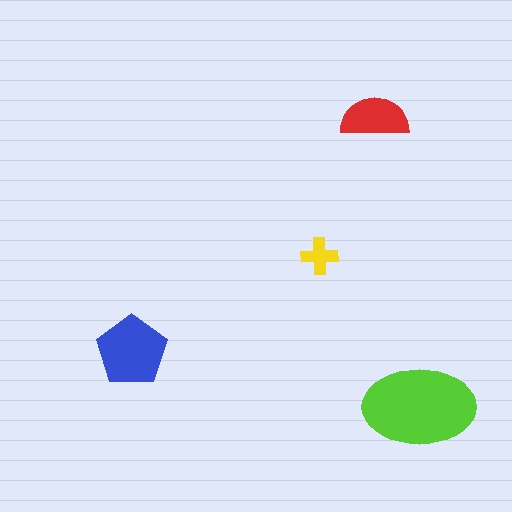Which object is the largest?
The lime ellipse.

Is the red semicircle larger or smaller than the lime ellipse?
Smaller.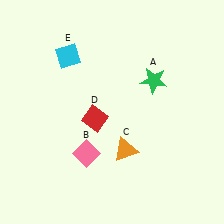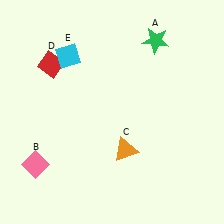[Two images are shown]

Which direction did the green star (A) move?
The green star (A) moved up.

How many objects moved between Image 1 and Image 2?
3 objects moved between the two images.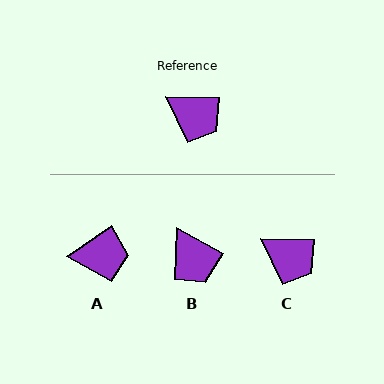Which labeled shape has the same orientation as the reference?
C.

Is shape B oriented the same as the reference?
No, it is off by about 27 degrees.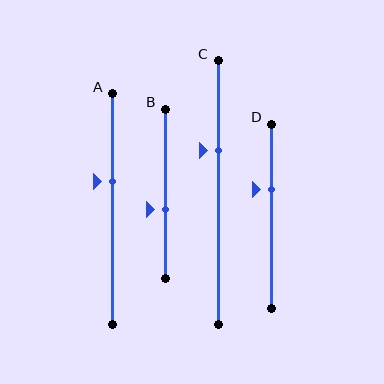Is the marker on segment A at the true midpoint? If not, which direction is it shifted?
No, the marker on segment A is shifted upward by about 12% of the segment length.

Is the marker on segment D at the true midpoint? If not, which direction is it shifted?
No, the marker on segment D is shifted upward by about 14% of the segment length.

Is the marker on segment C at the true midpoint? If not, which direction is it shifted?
No, the marker on segment C is shifted upward by about 16% of the segment length.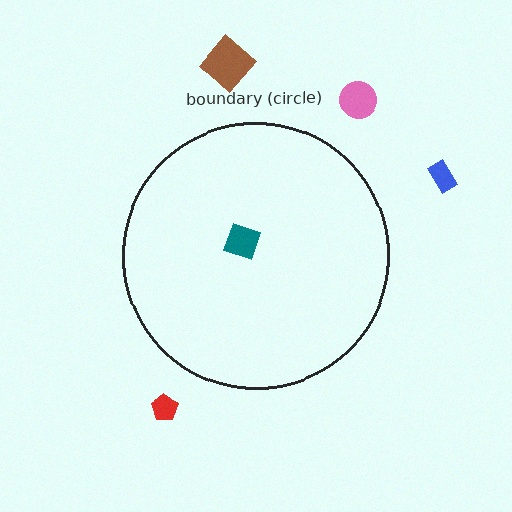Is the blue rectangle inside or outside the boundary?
Outside.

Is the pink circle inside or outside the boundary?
Outside.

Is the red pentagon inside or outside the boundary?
Outside.